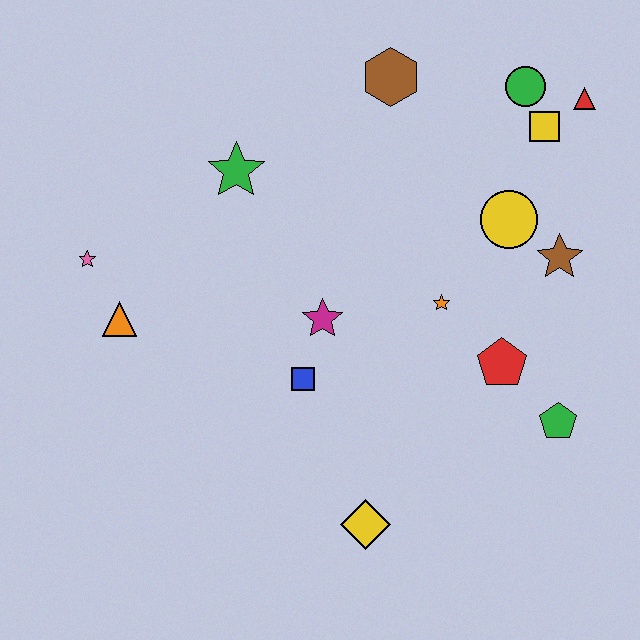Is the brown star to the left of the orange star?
No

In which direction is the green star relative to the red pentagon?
The green star is to the left of the red pentagon.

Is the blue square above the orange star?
No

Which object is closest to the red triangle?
The yellow square is closest to the red triangle.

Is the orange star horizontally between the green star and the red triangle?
Yes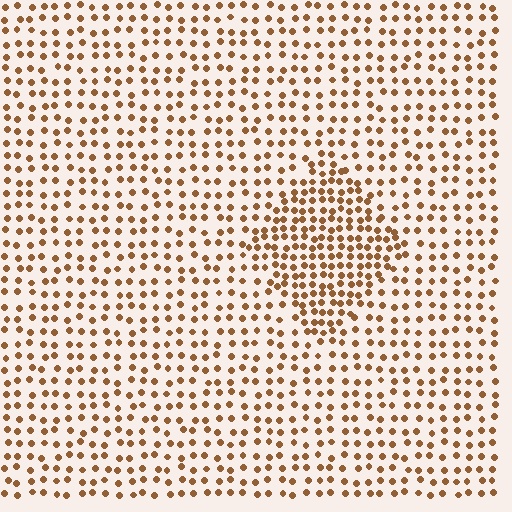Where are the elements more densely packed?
The elements are more densely packed inside the diamond boundary.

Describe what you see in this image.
The image contains small brown elements arranged at two different densities. A diamond-shaped region is visible where the elements are more densely packed than the surrounding area.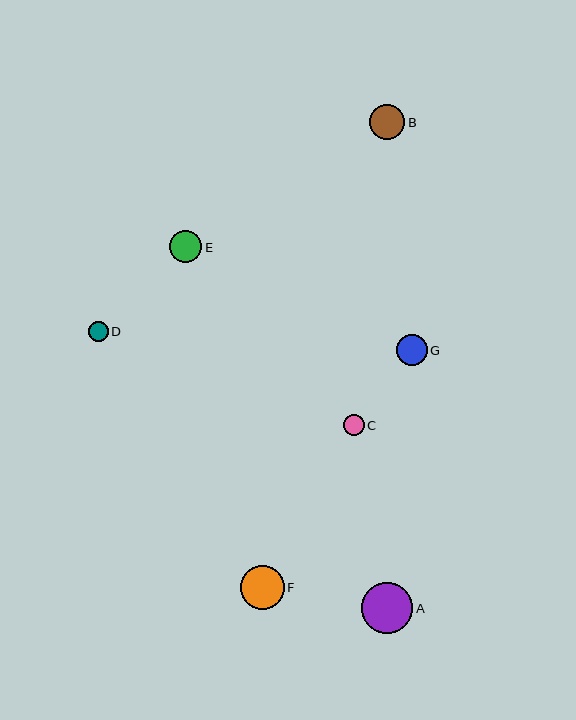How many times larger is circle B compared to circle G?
Circle B is approximately 1.1 times the size of circle G.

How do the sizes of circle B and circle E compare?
Circle B and circle E are approximately the same size.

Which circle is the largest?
Circle A is the largest with a size of approximately 51 pixels.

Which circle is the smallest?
Circle D is the smallest with a size of approximately 20 pixels.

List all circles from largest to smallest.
From largest to smallest: A, F, B, E, G, C, D.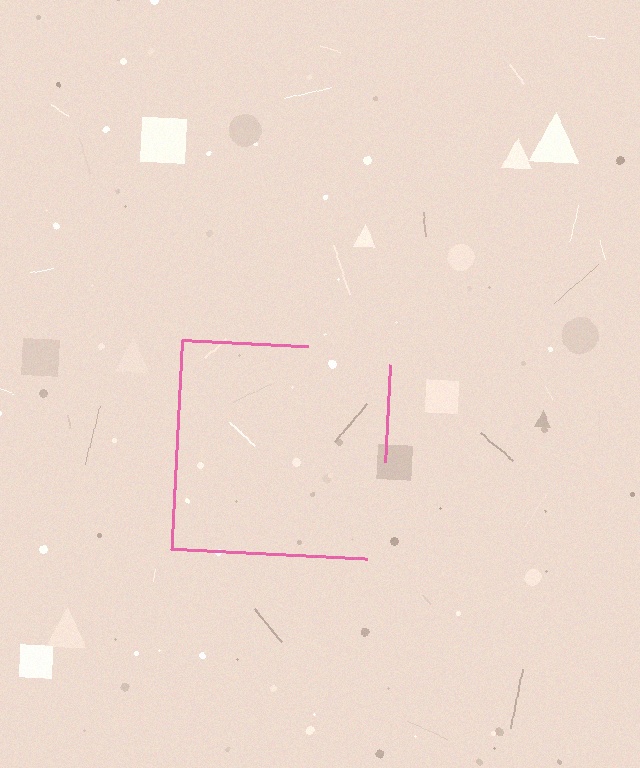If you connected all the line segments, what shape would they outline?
They would outline a square.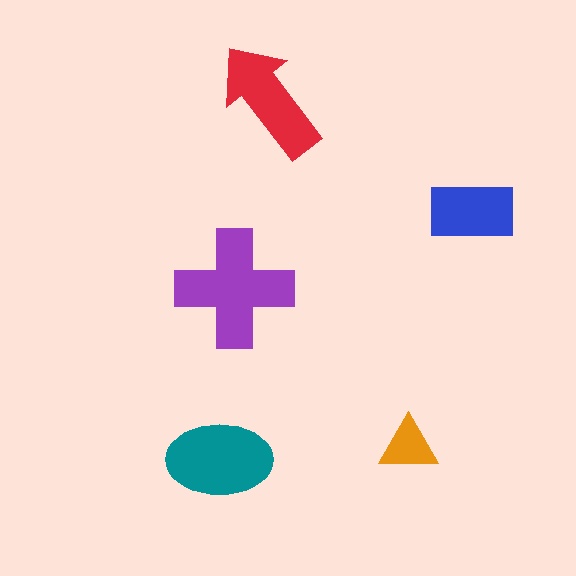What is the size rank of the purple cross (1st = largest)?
1st.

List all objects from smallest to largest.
The orange triangle, the blue rectangle, the red arrow, the teal ellipse, the purple cross.